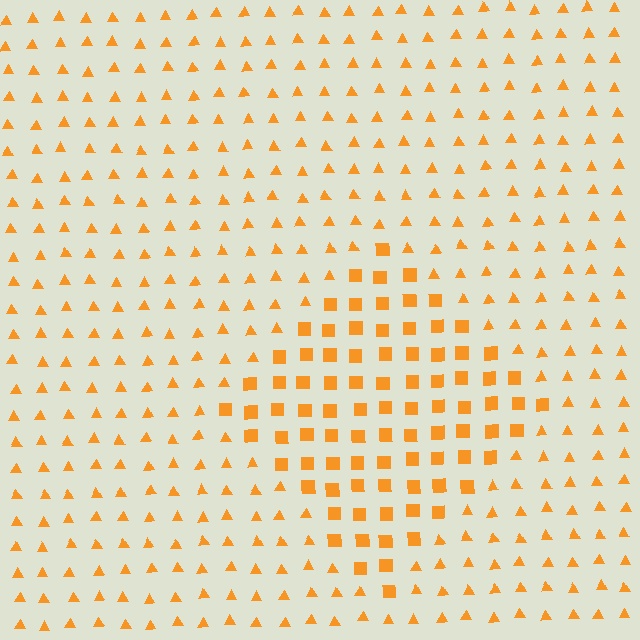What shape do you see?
I see a diamond.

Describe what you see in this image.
The image is filled with small orange elements arranged in a uniform grid. A diamond-shaped region contains squares, while the surrounding area contains triangles. The boundary is defined purely by the change in element shape.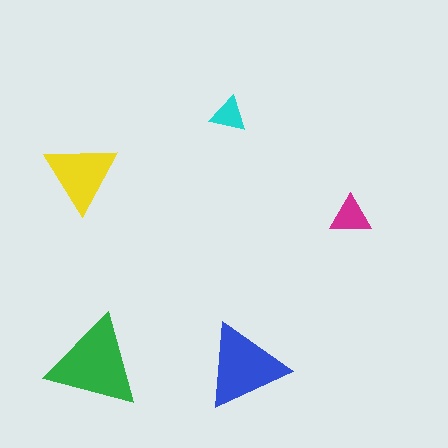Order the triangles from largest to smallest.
the green one, the blue one, the yellow one, the magenta one, the cyan one.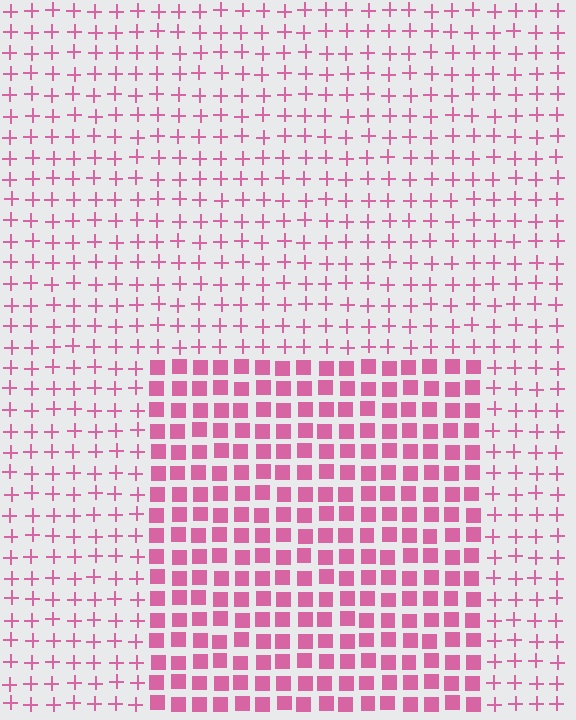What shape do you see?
I see a rectangle.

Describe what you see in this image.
The image is filled with small pink elements arranged in a uniform grid. A rectangle-shaped region contains squares, while the surrounding area contains plus signs. The boundary is defined purely by the change in element shape.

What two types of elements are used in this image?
The image uses squares inside the rectangle region and plus signs outside it.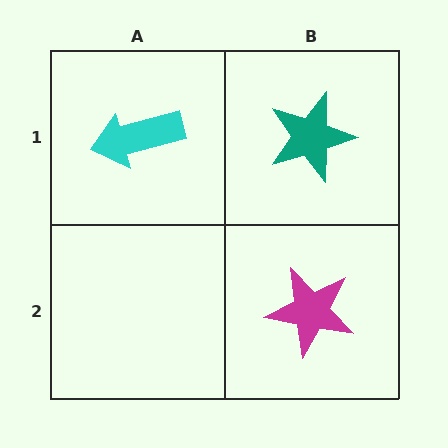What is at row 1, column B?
A teal star.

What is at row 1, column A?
A cyan arrow.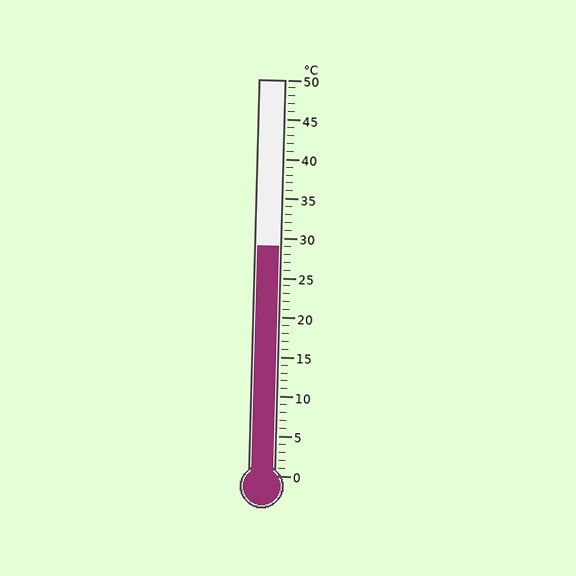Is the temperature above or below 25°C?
The temperature is above 25°C.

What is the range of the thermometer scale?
The thermometer scale ranges from 0°C to 50°C.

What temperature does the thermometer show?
The thermometer shows approximately 29°C.